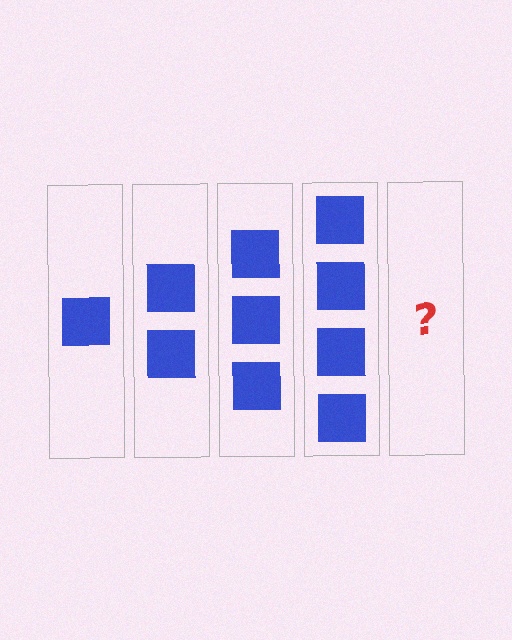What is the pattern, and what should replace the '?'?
The pattern is that each step adds one more square. The '?' should be 5 squares.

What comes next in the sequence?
The next element should be 5 squares.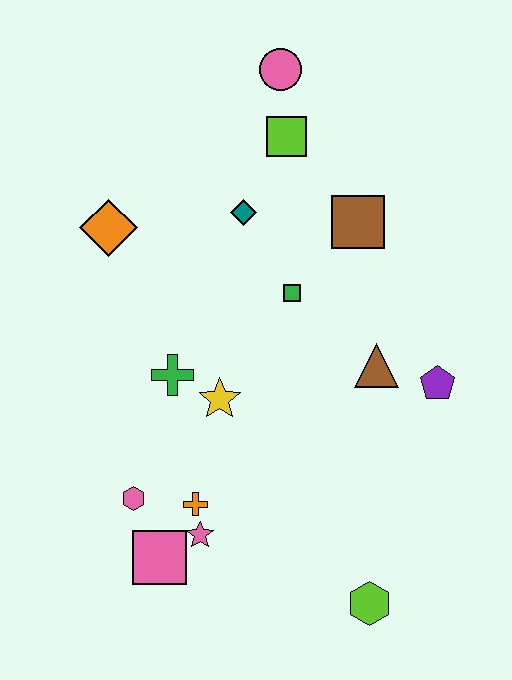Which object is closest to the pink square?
The pink star is closest to the pink square.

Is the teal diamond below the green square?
No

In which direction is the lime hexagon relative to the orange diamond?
The lime hexagon is below the orange diamond.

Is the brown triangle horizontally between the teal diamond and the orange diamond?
No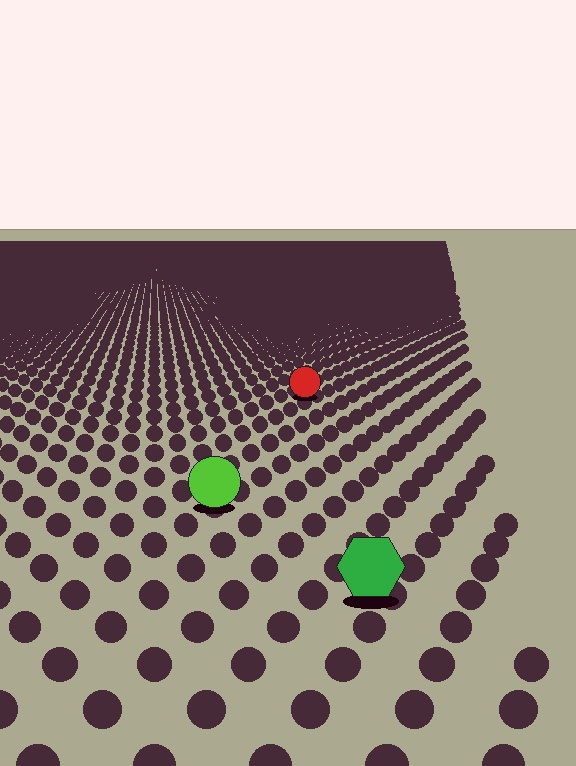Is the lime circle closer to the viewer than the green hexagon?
No. The green hexagon is closer — you can tell from the texture gradient: the ground texture is coarser near it.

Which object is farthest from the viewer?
The red circle is farthest from the viewer. It appears smaller and the ground texture around it is denser.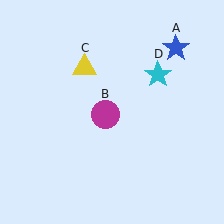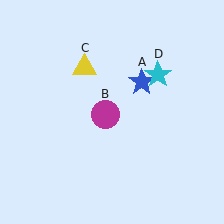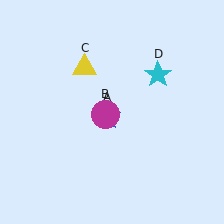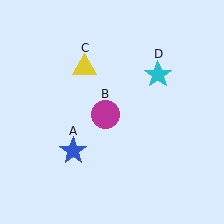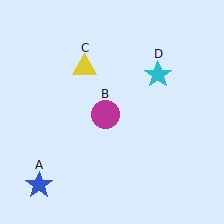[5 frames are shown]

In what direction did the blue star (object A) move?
The blue star (object A) moved down and to the left.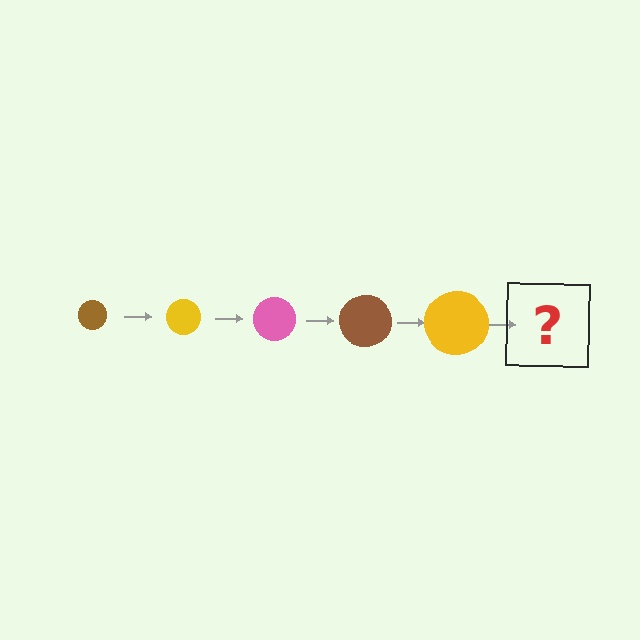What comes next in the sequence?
The next element should be a pink circle, larger than the previous one.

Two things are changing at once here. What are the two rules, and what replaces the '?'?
The two rules are that the circle grows larger each step and the color cycles through brown, yellow, and pink. The '?' should be a pink circle, larger than the previous one.